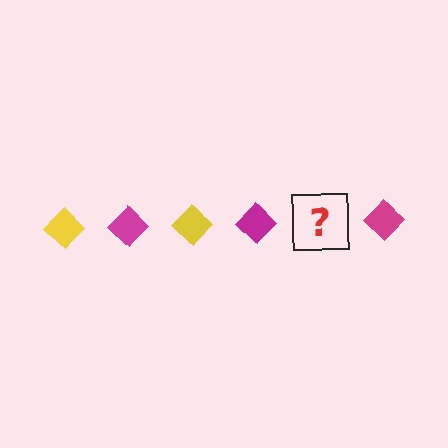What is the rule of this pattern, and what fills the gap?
The rule is that the pattern cycles through yellow, magenta diamonds. The gap should be filled with a yellow diamond.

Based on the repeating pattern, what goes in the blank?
The blank should be a yellow diamond.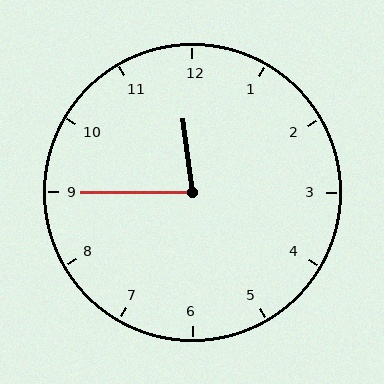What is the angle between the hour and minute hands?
Approximately 82 degrees.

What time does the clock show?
11:45.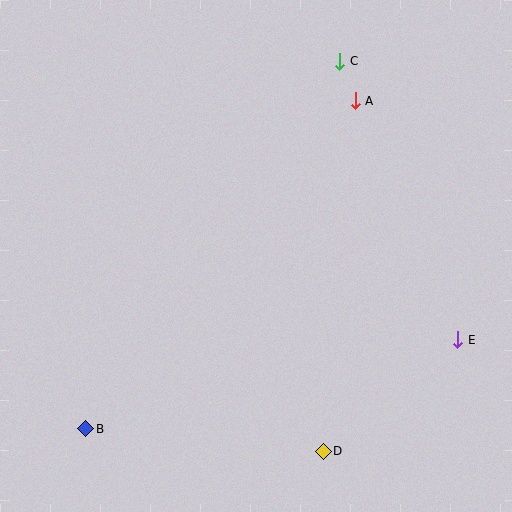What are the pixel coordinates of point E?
Point E is at (458, 340).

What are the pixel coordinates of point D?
Point D is at (323, 451).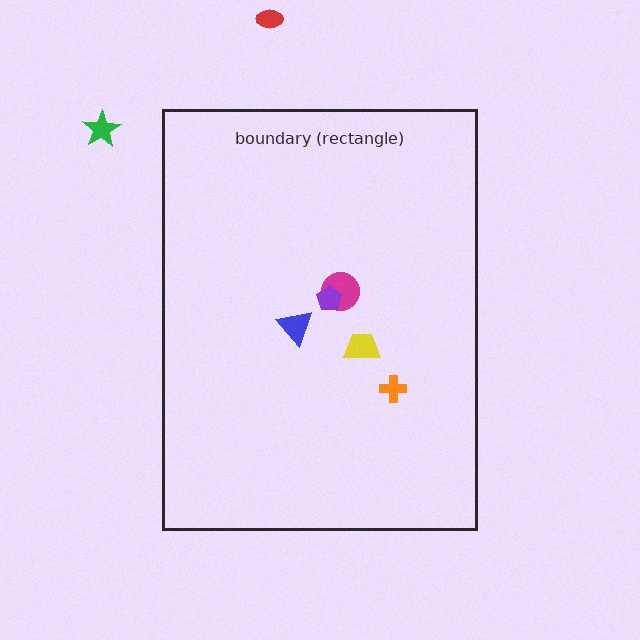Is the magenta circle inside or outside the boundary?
Inside.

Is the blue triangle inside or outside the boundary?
Inside.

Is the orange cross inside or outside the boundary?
Inside.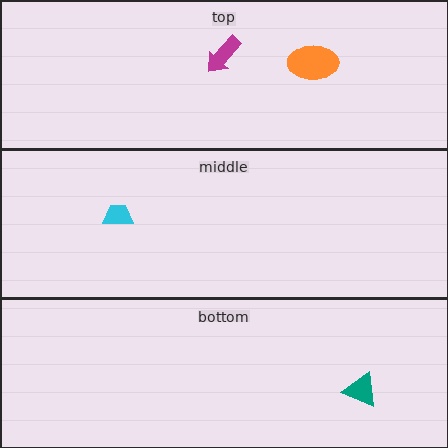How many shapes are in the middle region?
1.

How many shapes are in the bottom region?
1.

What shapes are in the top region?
The magenta arrow, the orange ellipse.